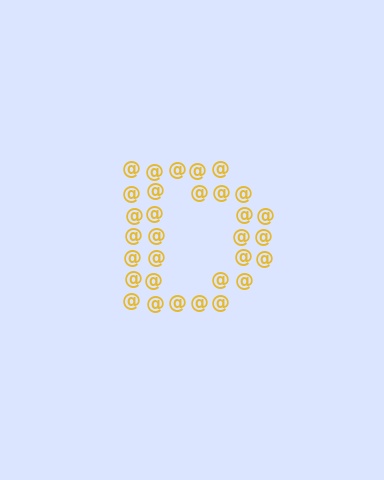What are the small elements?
The small elements are at signs.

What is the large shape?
The large shape is the letter D.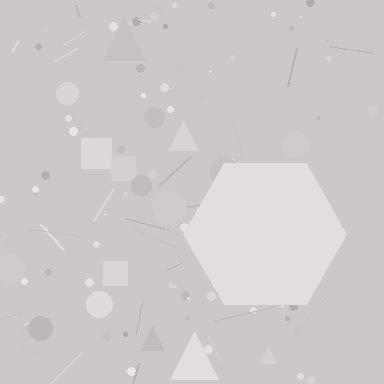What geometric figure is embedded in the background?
A hexagon is embedded in the background.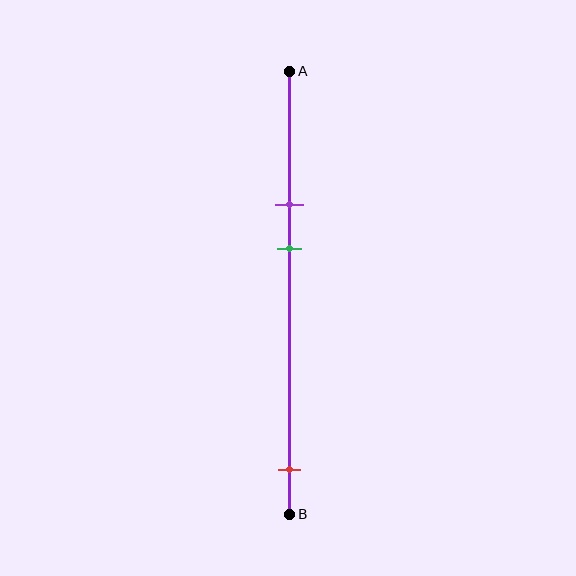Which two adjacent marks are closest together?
The purple and green marks are the closest adjacent pair.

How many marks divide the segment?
There are 3 marks dividing the segment.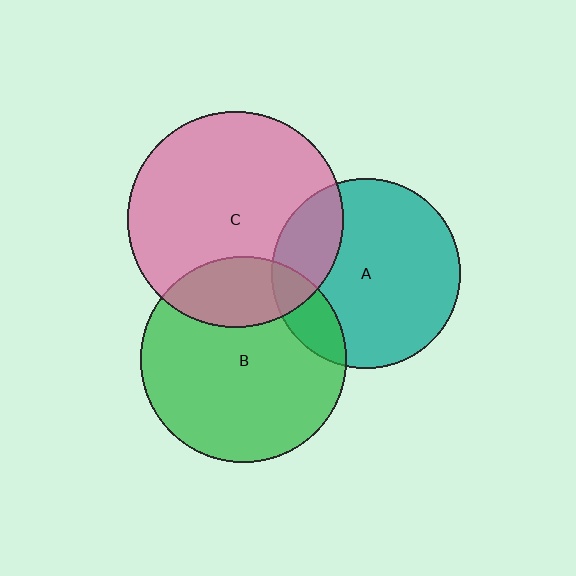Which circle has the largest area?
Circle C (pink).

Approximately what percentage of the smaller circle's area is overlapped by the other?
Approximately 20%.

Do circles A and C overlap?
Yes.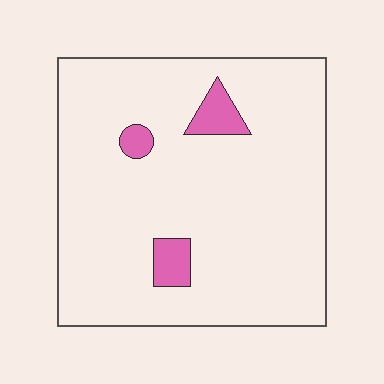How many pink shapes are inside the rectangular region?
3.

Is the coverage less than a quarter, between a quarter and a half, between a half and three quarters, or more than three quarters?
Less than a quarter.